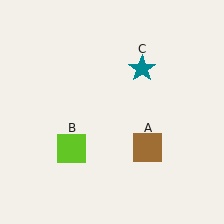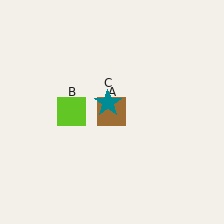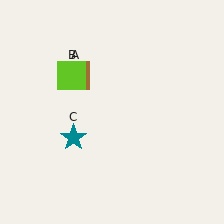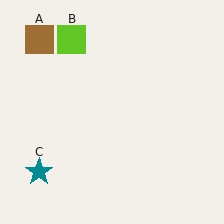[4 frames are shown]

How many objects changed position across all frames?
3 objects changed position: brown square (object A), lime square (object B), teal star (object C).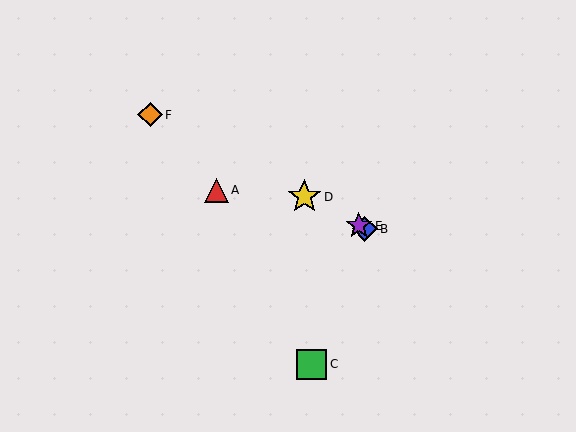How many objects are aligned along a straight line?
4 objects (B, D, E, F) are aligned along a straight line.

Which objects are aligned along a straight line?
Objects B, D, E, F are aligned along a straight line.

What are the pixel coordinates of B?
Object B is at (365, 229).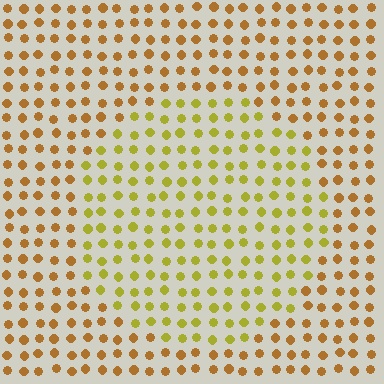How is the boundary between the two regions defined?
The boundary is defined purely by a slight shift in hue (about 31 degrees). Spacing, size, and orientation are identical on both sides.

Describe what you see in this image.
The image is filled with small brown elements in a uniform arrangement. A circle-shaped region is visible where the elements are tinted to a slightly different hue, forming a subtle color boundary.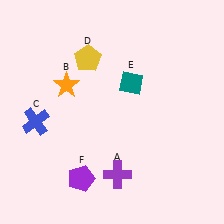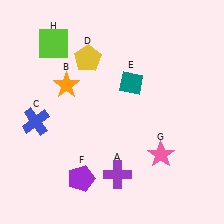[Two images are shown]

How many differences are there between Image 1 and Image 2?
There are 2 differences between the two images.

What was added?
A pink star (G), a lime square (H) were added in Image 2.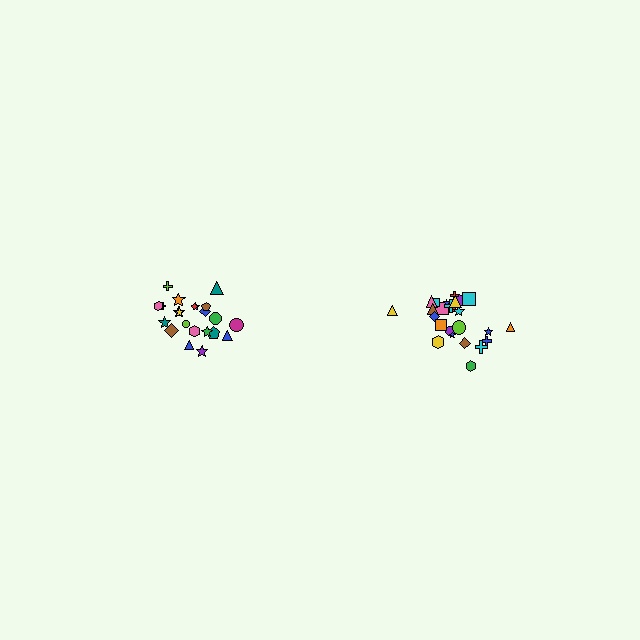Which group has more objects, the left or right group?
The right group.